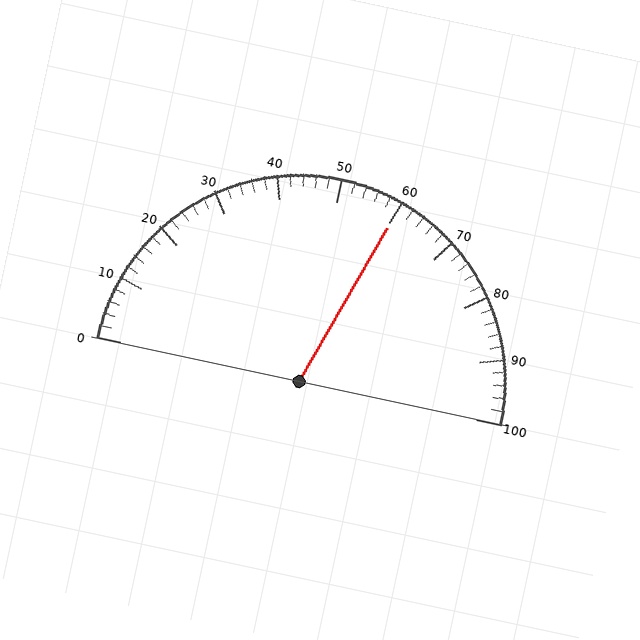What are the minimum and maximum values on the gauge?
The gauge ranges from 0 to 100.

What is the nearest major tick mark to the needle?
The nearest major tick mark is 60.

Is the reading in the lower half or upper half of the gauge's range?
The reading is in the upper half of the range (0 to 100).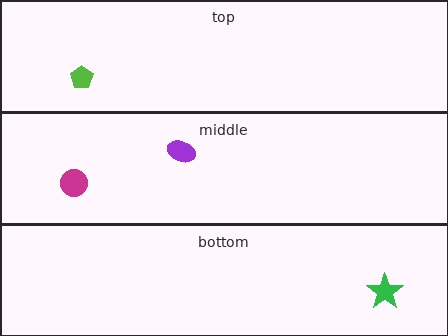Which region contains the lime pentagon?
The top region.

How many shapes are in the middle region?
2.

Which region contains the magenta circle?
The middle region.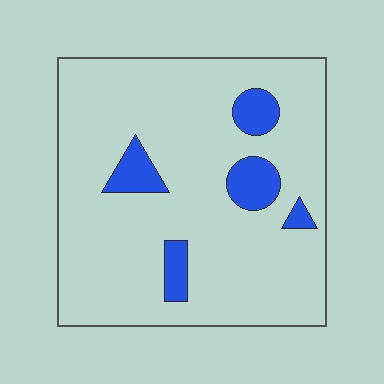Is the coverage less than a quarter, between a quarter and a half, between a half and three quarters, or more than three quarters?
Less than a quarter.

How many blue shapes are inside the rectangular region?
5.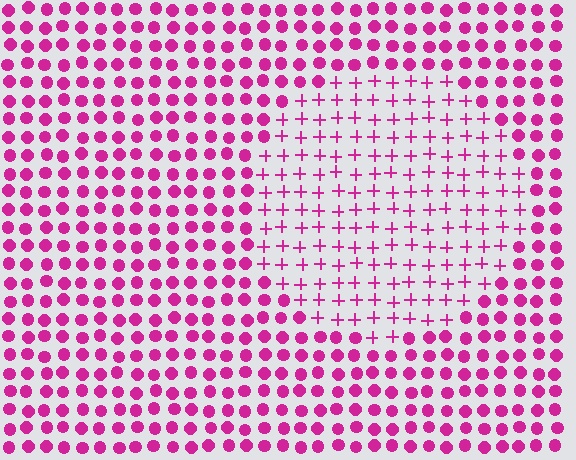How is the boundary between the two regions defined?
The boundary is defined by a change in element shape: plus signs inside vs. circles outside. All elements share the same color and spacing.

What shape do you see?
I see a circle.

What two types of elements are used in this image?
The image uses plus signs inside the circle region and circles outside it.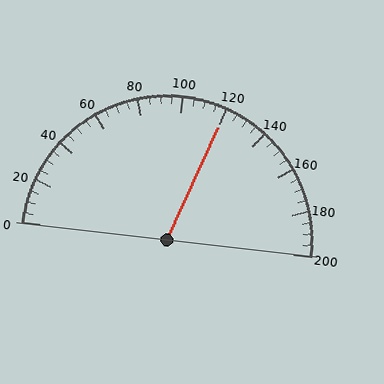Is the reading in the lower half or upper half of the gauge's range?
The reading is in the upper half of the range (0 to 200).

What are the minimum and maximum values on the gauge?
The gauge ranges from 0 to 200.